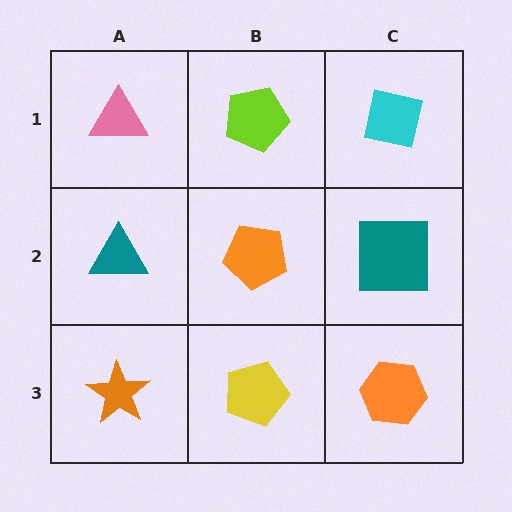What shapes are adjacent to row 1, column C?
A teal square (row 2, column C), a lime pentagon (row 1, column B).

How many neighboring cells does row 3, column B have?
3.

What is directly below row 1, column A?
A teal triangle.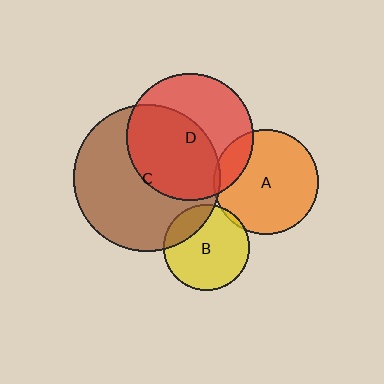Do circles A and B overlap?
Yes.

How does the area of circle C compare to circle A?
Approximately 2.0 times.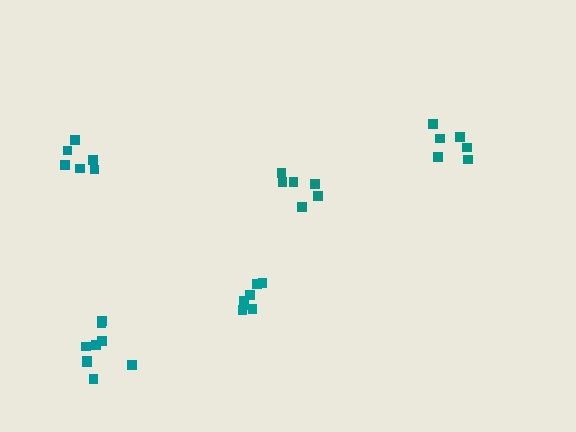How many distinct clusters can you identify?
There are 5 distinct clusters.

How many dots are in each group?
Group 1: 6 dots, Group 2: 6 dots, Group 3: 7 dots, Group 4: 9 dots, Group 5: 6 dots (34 total).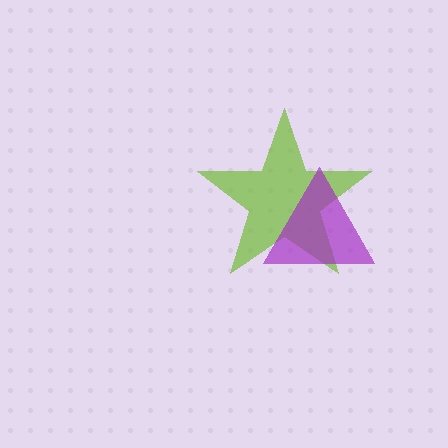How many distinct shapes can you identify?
There are 2 distinct shapes: a lime star, a purple triangle.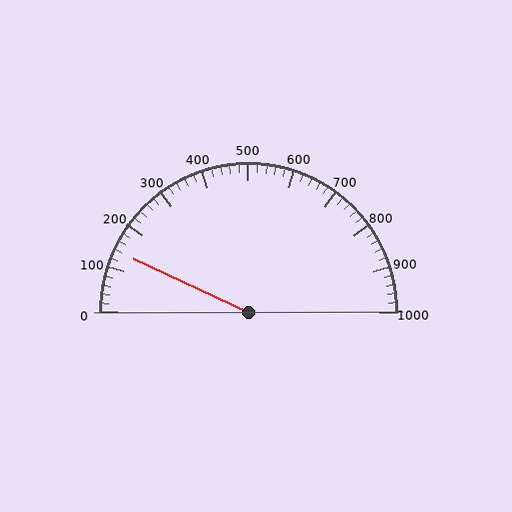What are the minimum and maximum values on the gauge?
The gauge ranges from 0 to 1000.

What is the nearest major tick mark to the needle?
The nearest major tick mark is 100.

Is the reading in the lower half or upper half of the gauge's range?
The reading is in the lower half of the range (0 to 1000).